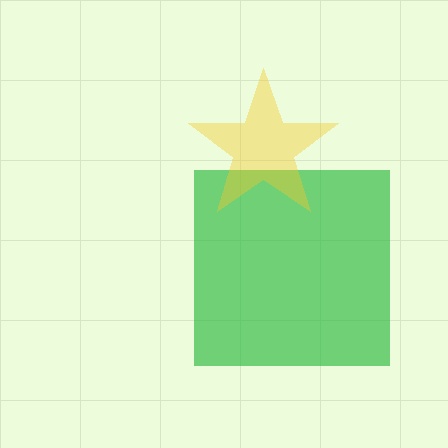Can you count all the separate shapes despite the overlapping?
Yes, there are 2 separate shapes.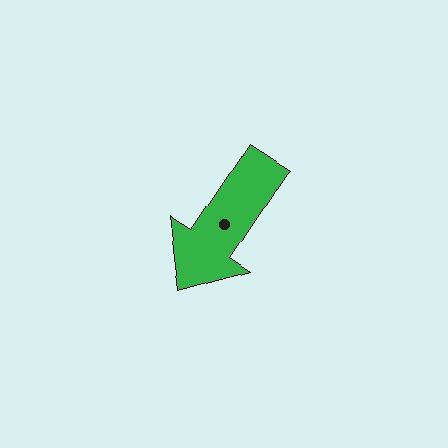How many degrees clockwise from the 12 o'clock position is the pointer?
Approximately 213 degrees.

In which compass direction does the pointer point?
Southwest.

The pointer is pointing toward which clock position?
Roughly 7 o'clock.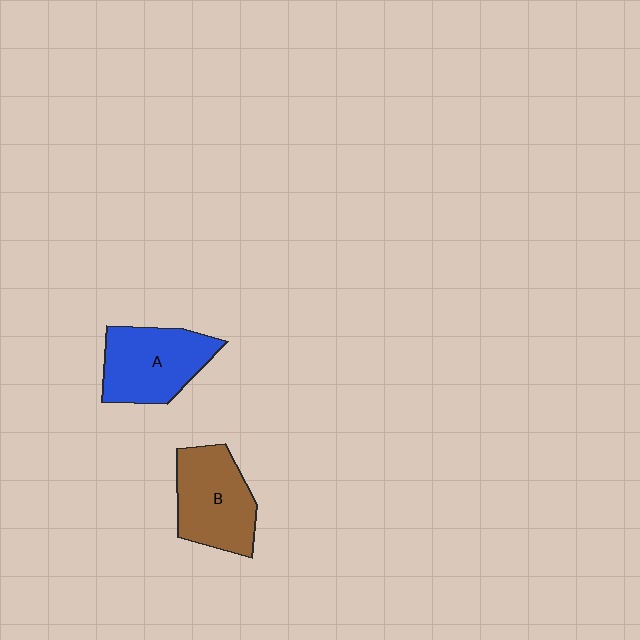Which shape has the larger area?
Shape B (brown).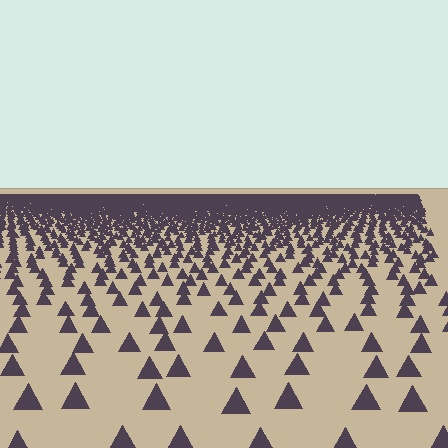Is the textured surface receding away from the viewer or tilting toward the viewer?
The surface is receding away from the viewer. Texture elements get smaller and denser toward the top.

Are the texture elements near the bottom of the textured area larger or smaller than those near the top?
Larger. Near the bottom, elements are closer to the viewer and appear at a bigger on-screen size.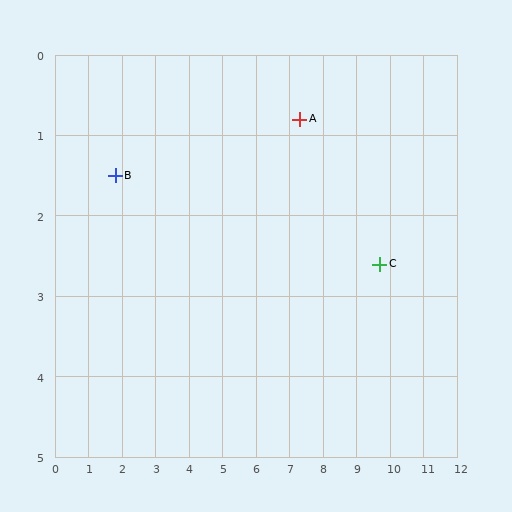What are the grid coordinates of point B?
Point B is at approximately (1.8, 1.5).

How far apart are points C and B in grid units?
Points C and B are about 8.0 grid units apart.